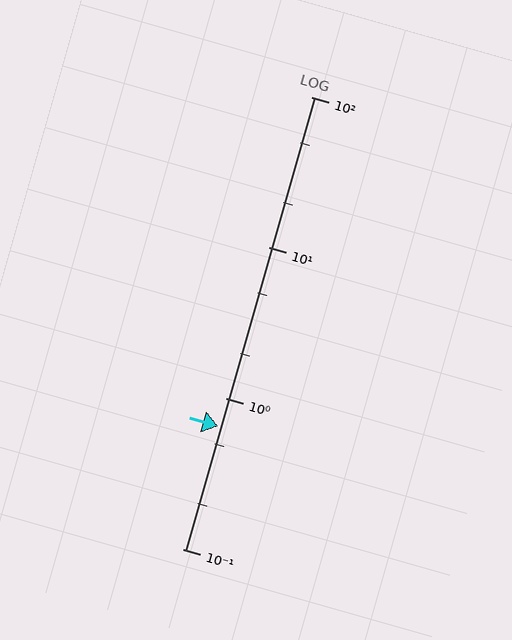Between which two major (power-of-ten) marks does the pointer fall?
The pointer is between 0.1 and 1.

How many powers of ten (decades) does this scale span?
The scale spans 3 decades, from 0.1 to 100.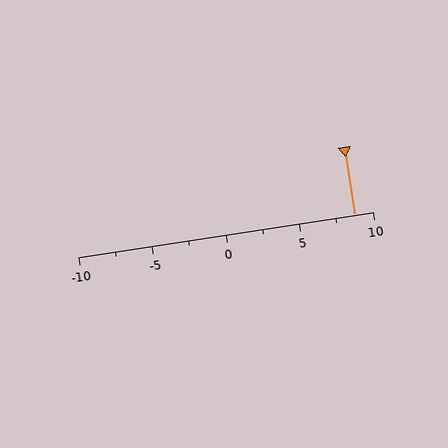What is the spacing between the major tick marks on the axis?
The major ticks are spaced 5 apart.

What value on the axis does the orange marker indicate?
The marker indicates approximately 8.8.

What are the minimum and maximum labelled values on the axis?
The axis runs from -10 to 10.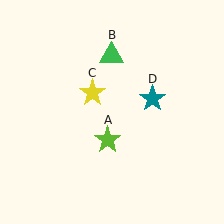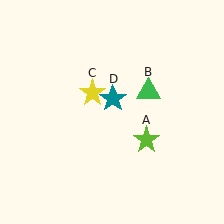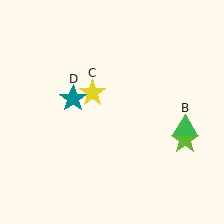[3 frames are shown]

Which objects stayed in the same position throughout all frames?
Yellow star (object C) remained stationary.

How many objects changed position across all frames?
3 objects changed position: lime star (object A), green triangle (object B), teal star (object D).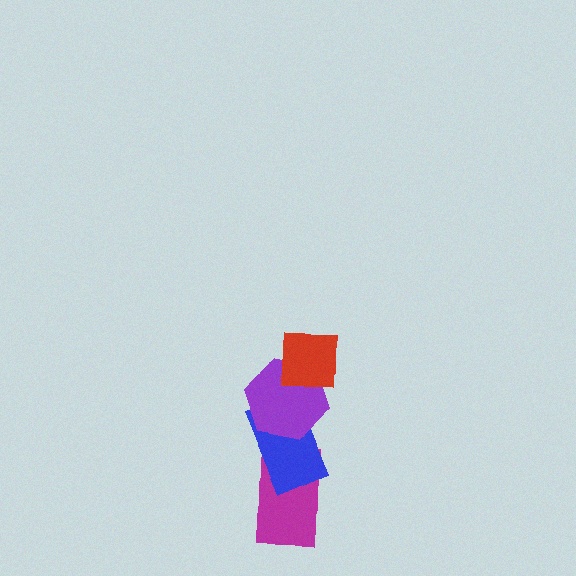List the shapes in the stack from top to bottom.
From top to bottom: the red square, the purple hexagon, the blue rectangle, the magenta rectangle.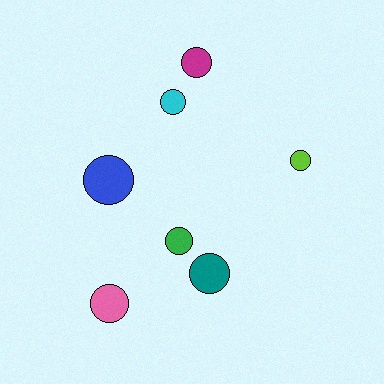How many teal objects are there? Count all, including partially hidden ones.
There is 1 teal object.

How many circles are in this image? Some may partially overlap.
There are 7 circles.